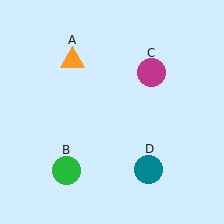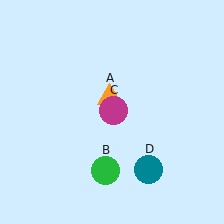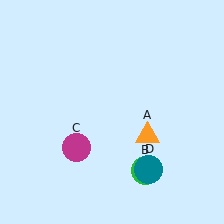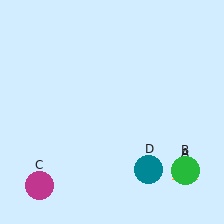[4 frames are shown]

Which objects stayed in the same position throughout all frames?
Teal circle (object D) remained stationary.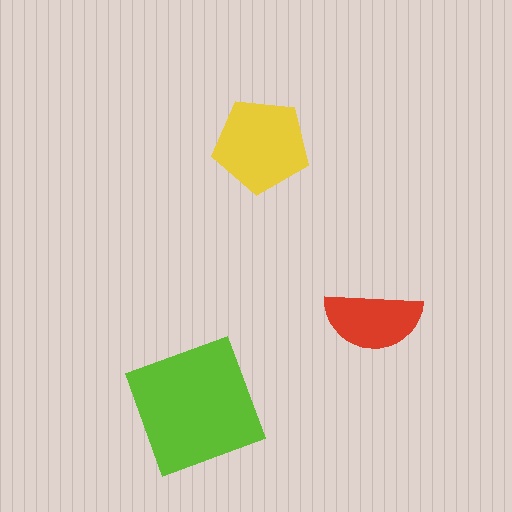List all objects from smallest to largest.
The red semicircle, the yellow pentagon, the lime square.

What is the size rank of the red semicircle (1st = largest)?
3rd.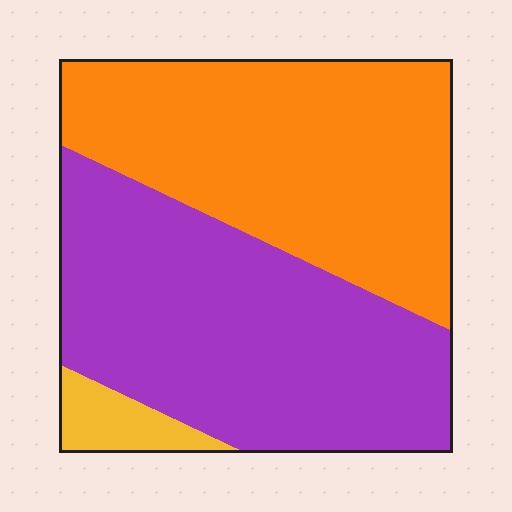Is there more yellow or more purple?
Purple.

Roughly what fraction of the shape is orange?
Orange covers about 45% of the shape.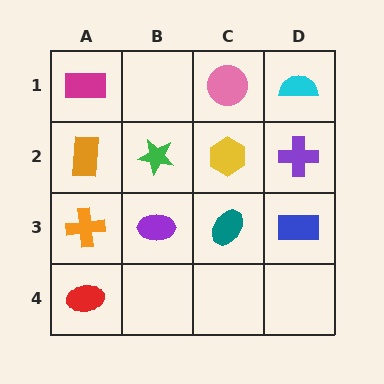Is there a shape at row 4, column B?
No, that cell is empty.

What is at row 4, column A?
A red ellipse.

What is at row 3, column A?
An orange cross.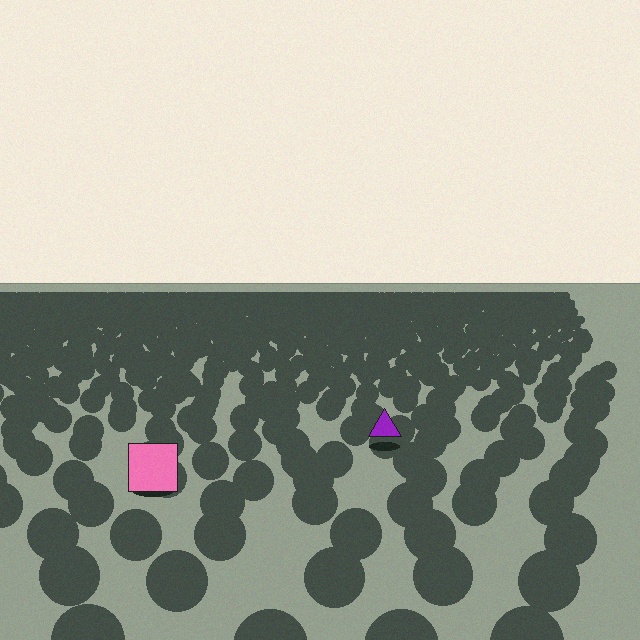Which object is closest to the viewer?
The pink square is closest. The texture marks near it are larger and more spread out.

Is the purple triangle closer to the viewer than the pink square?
No. The pink square is closer — you can tell from the texture gradient: the ground texture is coarser near it.